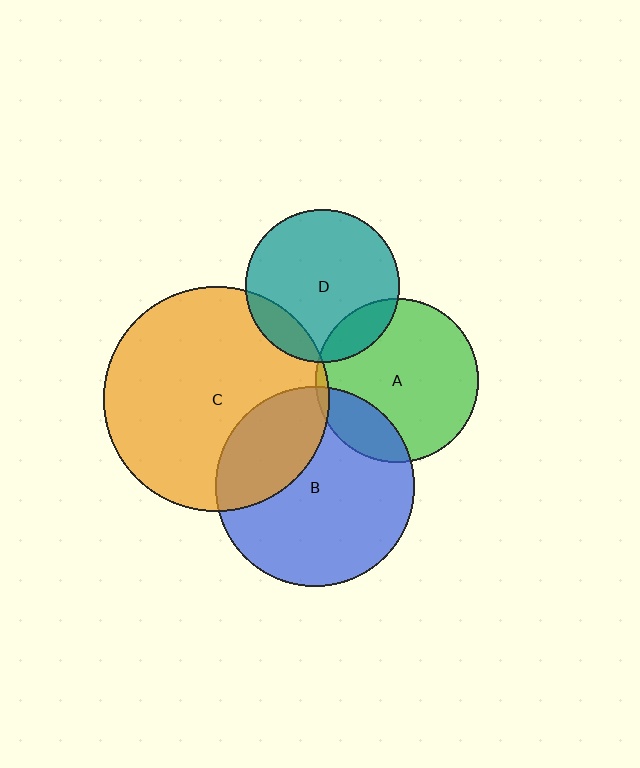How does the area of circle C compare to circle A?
Approximately 1.9 times.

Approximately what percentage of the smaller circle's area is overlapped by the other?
Approximately 15%.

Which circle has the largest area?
Circle C (orange).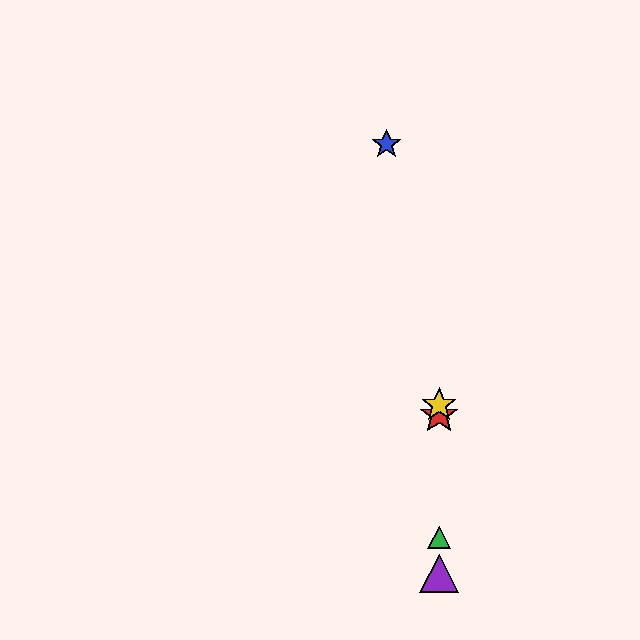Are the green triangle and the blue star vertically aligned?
No, the green triangle is at x≈439 and the blue star is at x≈387.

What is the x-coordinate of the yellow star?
The yellow star is at x≈439.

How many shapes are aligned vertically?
4 shapes (the red star, the green triangle, the yellow star, the purple triangle) are aligned vertically.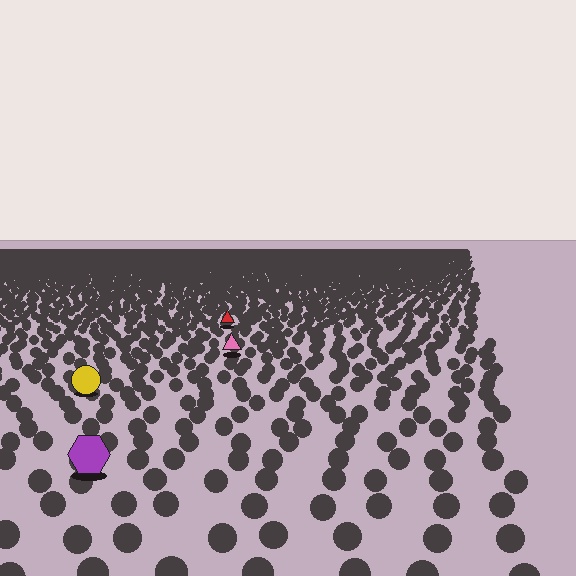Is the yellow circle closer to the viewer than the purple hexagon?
No. The purple hexagon is closer — you can tell from the texture gradient: the ground texture is coarser near it.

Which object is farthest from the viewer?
The red triangle is farthest from the viewer. It appears smaller and the ground texture around it is denser.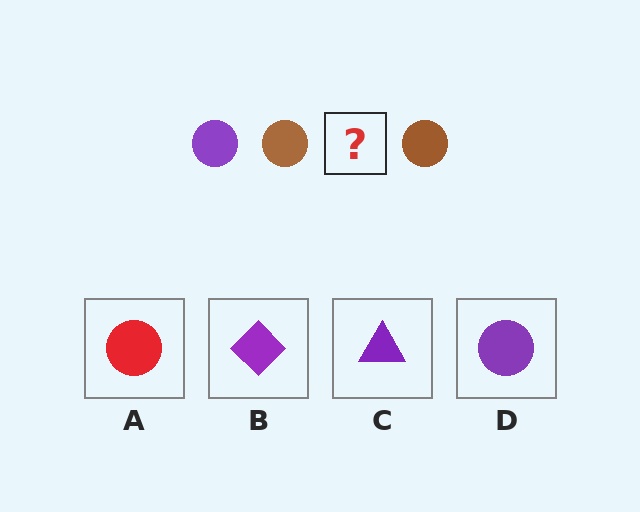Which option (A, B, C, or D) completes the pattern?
D.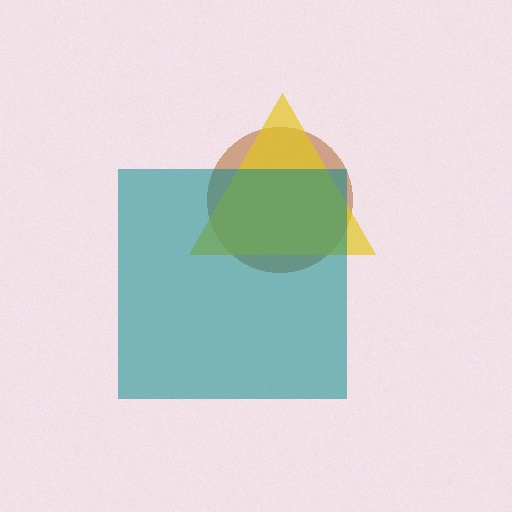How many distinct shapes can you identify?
There are 3 distinct shapes: a brown circle, a yellow triangle, a teal square.